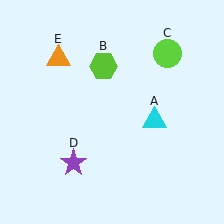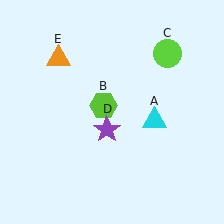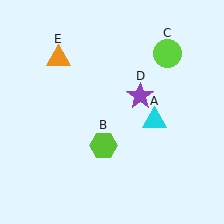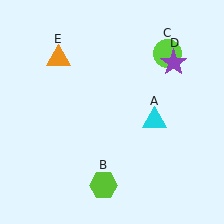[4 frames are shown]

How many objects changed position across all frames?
2 objects changed position: lime hexagon (object B), purple star (object D).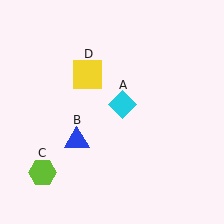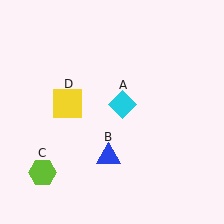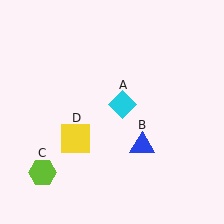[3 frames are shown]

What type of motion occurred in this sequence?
The blue triangle (object B), yellow square (object D) rotated counterclockwise around the center of the scene.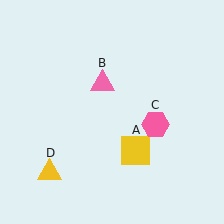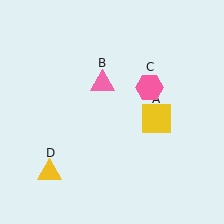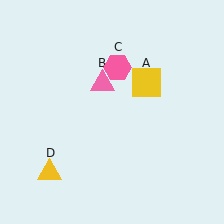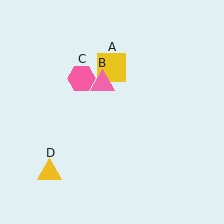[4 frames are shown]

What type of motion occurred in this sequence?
The yellow square (object A), pink hexagon (object C) rotated counterclockwise around the center of the scene.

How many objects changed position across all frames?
2 objects changed position: yellow square (object A), pink hexagon (object C).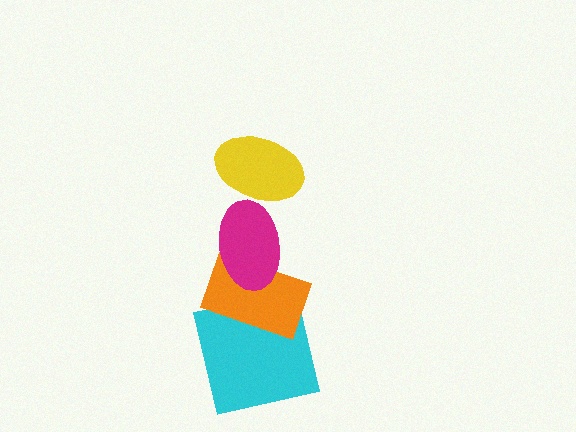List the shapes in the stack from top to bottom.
From top to bottom: the yellow ellipse, the magenta ellipse, the orange rectangle, the cyan square.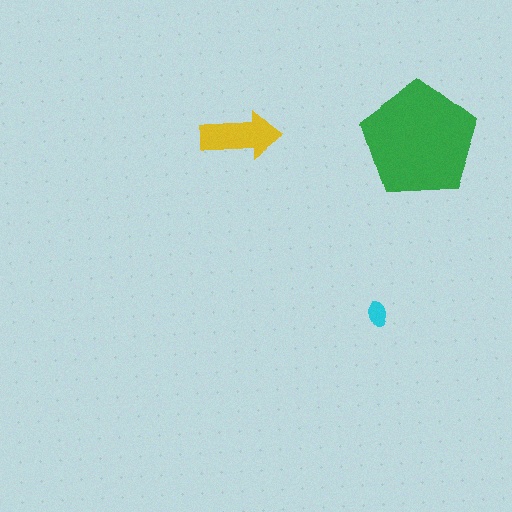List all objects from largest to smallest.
The green pentagon, the yellow arrow, the cyan ellipse.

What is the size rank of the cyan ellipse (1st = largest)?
3rd.